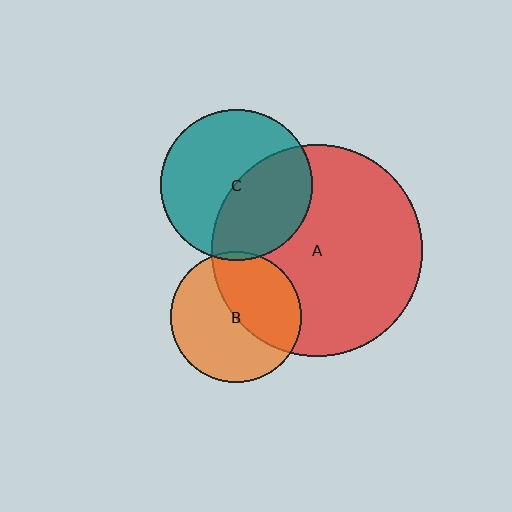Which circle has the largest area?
Circle A (red).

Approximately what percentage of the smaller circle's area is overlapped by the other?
Approximately 45%.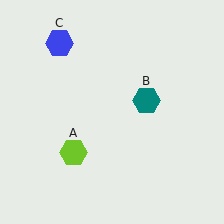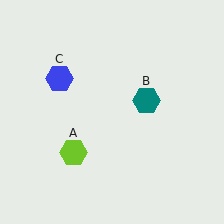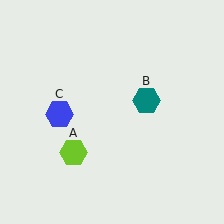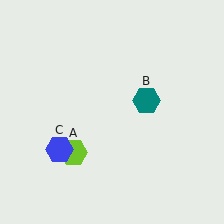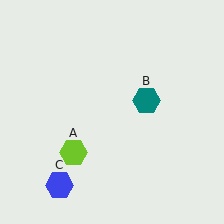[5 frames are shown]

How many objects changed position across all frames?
1 object changed position: blue hexagon (object C).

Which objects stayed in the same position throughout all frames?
Lime hexagon (object A) and teal hexagon (object B) remained stationary.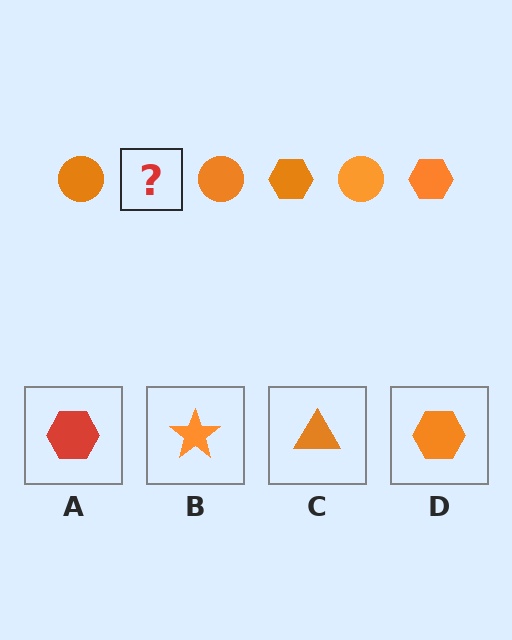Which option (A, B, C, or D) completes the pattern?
D.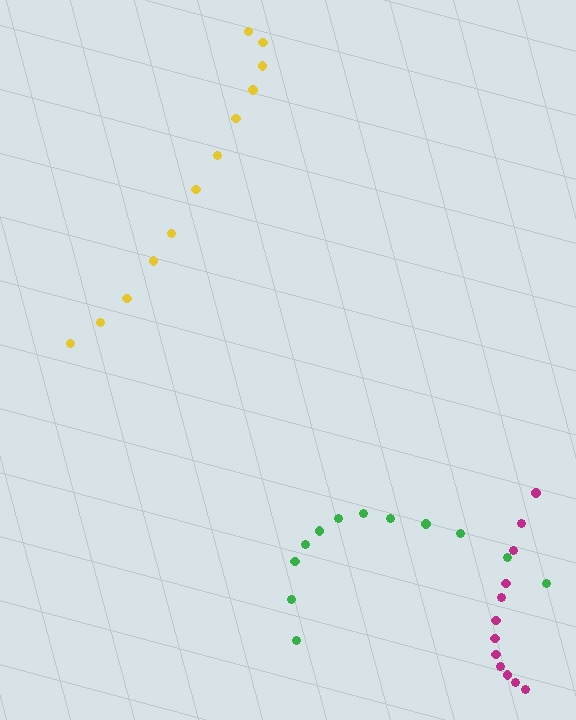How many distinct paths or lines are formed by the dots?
There are 3 distinct paths.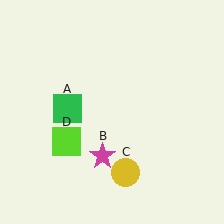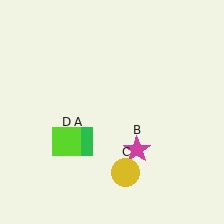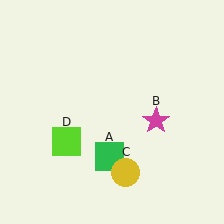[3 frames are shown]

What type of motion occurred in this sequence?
The green square (object A), magenta star (object B) rotated counterclockwise around the center of the scene.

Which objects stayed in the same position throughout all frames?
Yellow circle (object C) and lime square (object D) remained stationary.